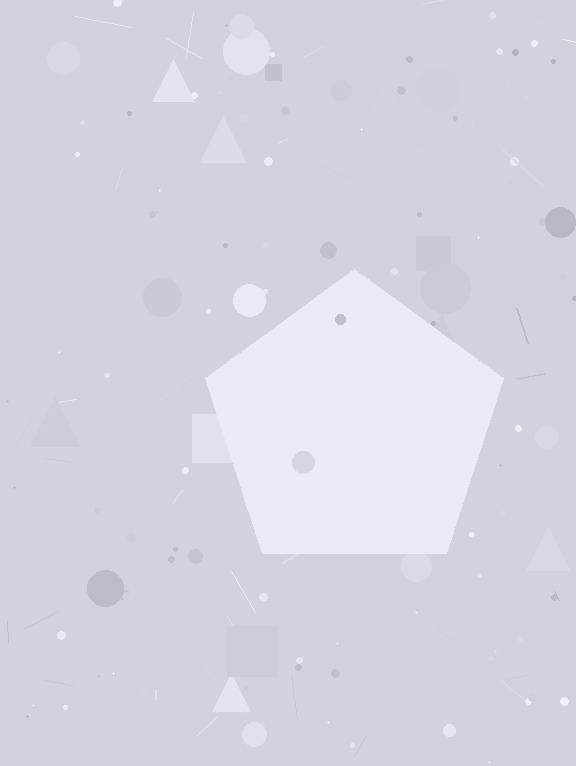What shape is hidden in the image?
A pentagon is hidden in the image.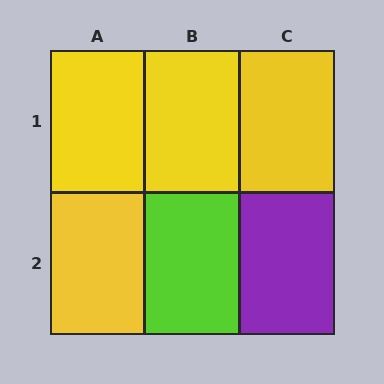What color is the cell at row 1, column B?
Yellow.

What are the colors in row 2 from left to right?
Yellow, lime, purple.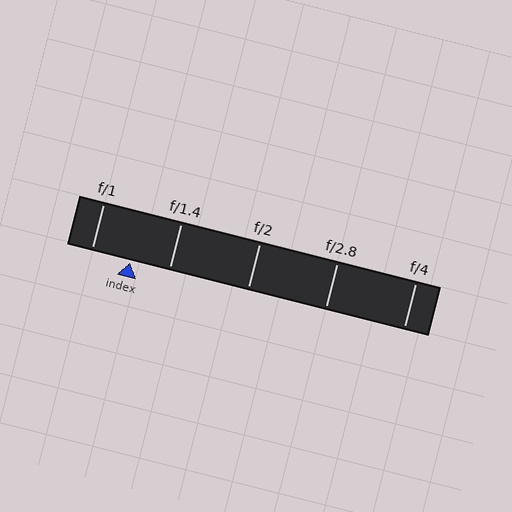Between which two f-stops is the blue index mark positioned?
The index mark is between f/1 and f/1.4.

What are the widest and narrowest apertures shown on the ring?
The widest aperture shown is f/1 and the narrowest is f/4.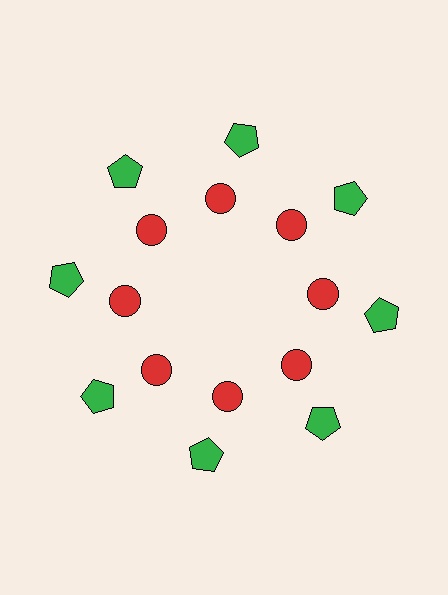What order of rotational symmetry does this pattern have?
This pattern has 8-fold rotational symmetry.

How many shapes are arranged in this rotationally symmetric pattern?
There are 16 shapes, arranged in 8 groups of 2.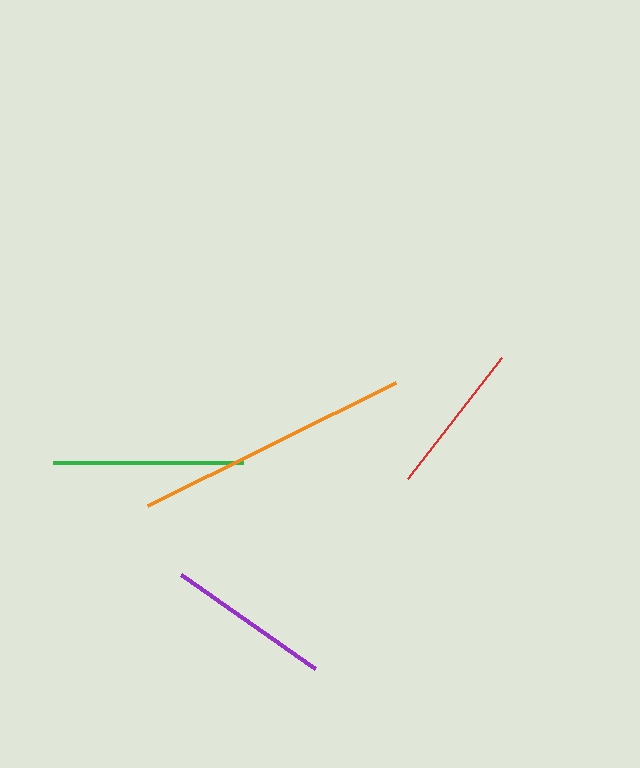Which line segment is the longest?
The orange line is the longest at approximately 277 pixels.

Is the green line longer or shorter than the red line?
The green line is longer than the red line.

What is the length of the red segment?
The red segment is approximately 154 pixels long.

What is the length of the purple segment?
The purple segment is approximately 164 pixels long.